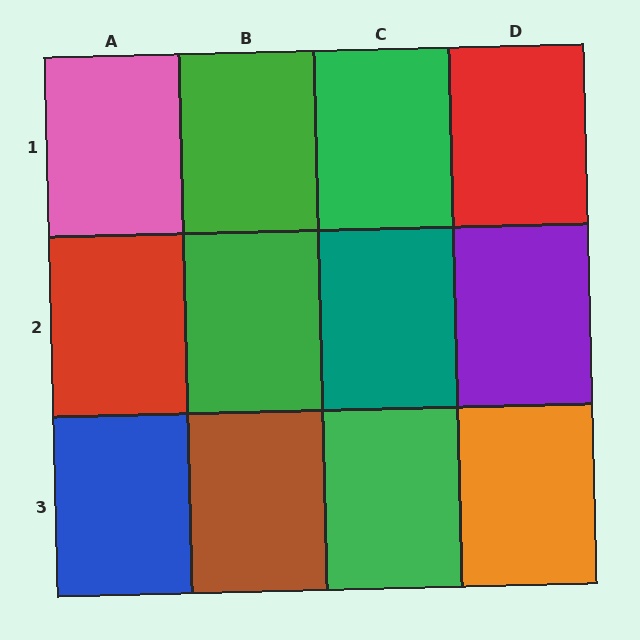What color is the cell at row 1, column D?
Red.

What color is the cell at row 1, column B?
Green.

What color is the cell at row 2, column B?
Green.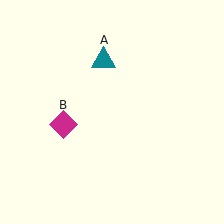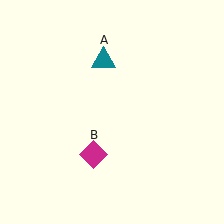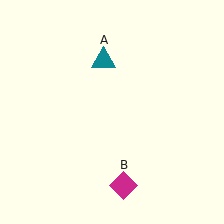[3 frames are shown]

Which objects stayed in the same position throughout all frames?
Teal triangle (object A) remained stationary.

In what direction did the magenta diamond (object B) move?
The magenta diamond (object B) moved down and to the right.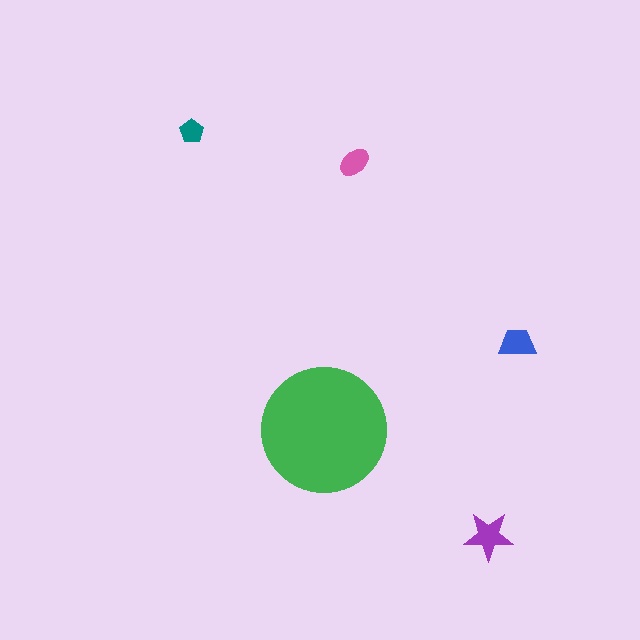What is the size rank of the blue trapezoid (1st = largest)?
3rd.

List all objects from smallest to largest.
The teal pentagon, the pink ellipse, the blue trapezoid, the purple star, the green circle.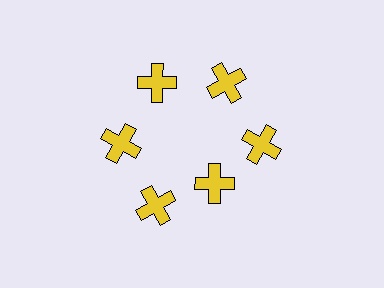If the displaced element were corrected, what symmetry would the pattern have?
It would have 6-fold rotational symmetry — the pattern would map onto itself every 60 degrees.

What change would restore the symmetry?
The symmetry would be restored by moving it outward, back onto the ring so that all 6 crosses sit at equal angles and equal distance from the center.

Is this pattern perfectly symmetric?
No. The 6 yellow crosses are arranged in a ring, but one element near the 5 o'clock position is pulled inward toward the center, breaking the 6-fold rotational symmetry.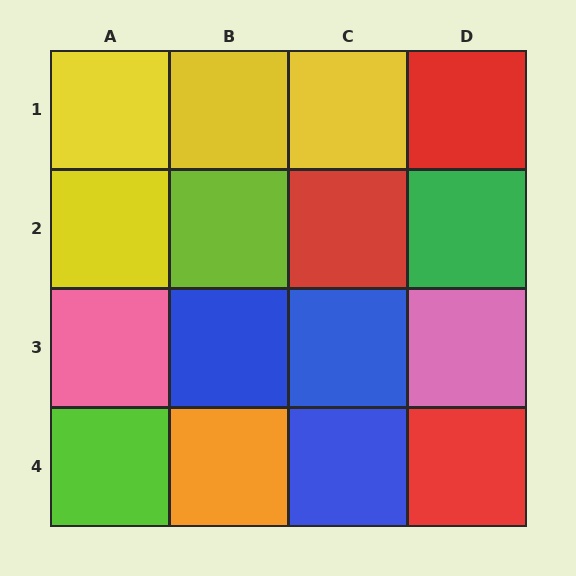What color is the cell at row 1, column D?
Red.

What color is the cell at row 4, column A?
Lime.